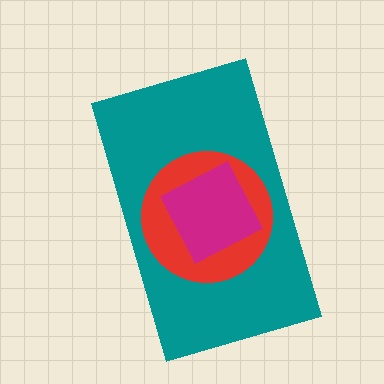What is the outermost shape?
The teal rectangle.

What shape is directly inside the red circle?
The magenta diamond.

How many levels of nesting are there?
3.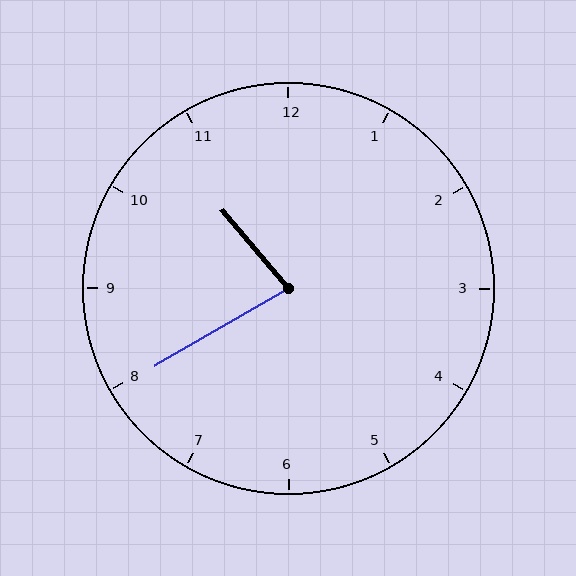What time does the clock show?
10:40.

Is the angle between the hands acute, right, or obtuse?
It is acute.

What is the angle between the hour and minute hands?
Approximately 80 degrees.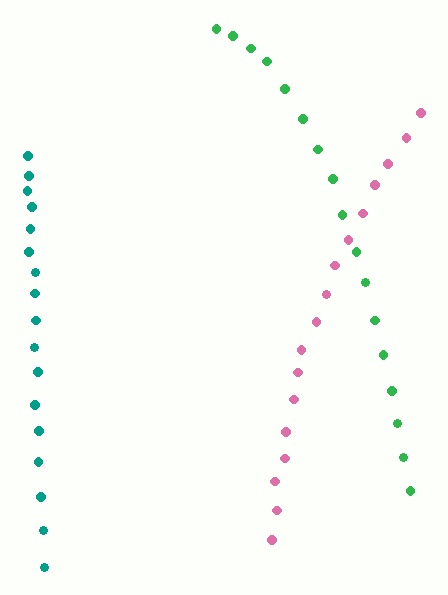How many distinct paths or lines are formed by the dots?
There are 3 distinct paths.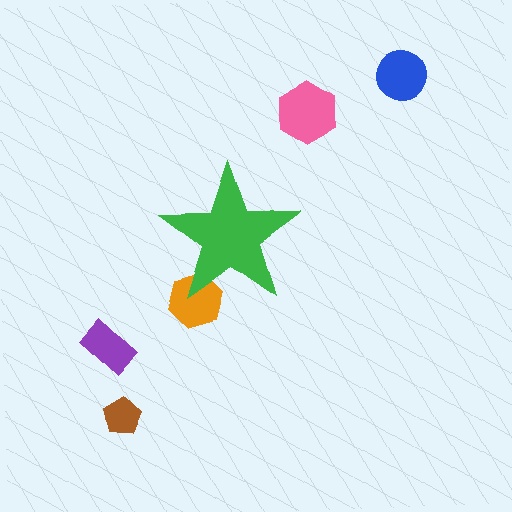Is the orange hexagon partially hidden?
Yes, the orange hexagon is partially hidden behind the green star.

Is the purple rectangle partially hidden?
No, the purple rectangle is fully visible.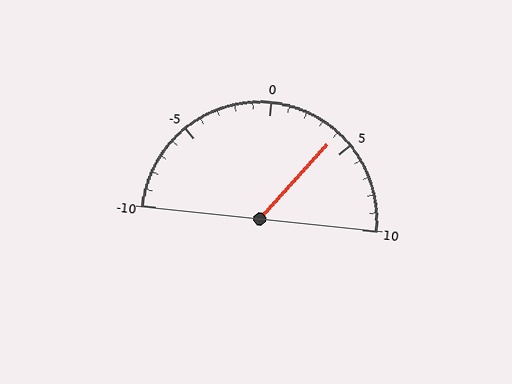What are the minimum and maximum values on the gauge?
The gauge ranges from -10 to 10.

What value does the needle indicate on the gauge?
The needle indicates approximately 4.